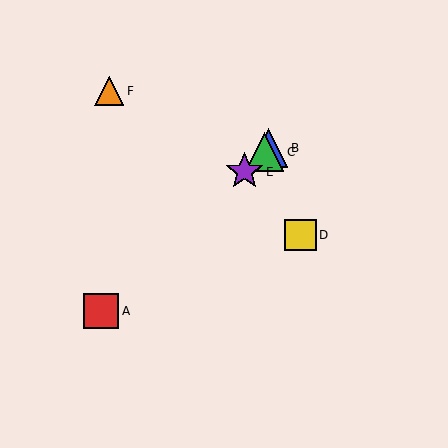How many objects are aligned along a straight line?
4 objects (A, B, C, E) are aligned along a straight line.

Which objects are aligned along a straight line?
Objects A, B, C, E are aligned along a straight line.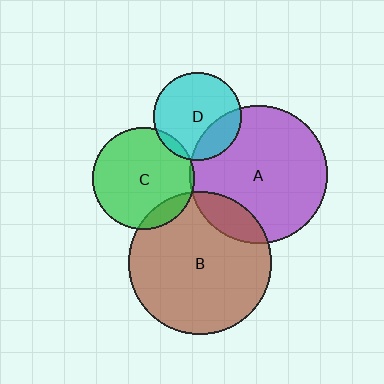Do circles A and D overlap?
Yes.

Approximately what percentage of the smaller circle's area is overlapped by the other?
Approximately 25%.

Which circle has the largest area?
Circle B (brown).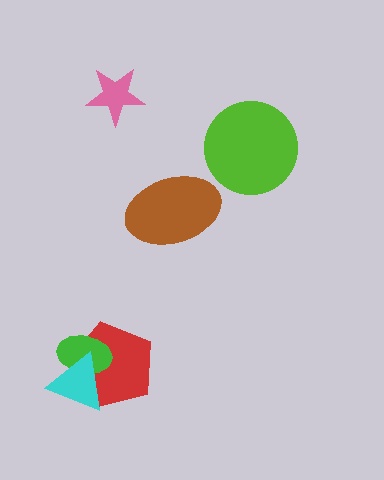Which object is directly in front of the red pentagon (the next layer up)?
The green ellipse is directly in front of the red pentagon.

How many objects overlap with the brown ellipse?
0 objects overlap with the brown ellipse.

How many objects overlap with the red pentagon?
2 objects overlap with the red pentagon.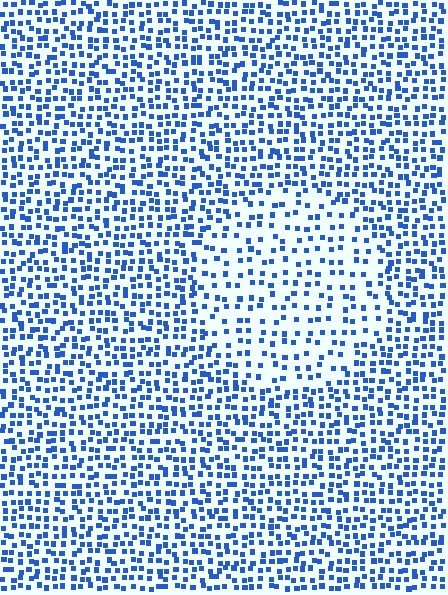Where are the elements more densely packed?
The elements are more densely packed outside the circle boundary.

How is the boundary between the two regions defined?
The boundary is defined by a change in element density (approximately 1.8x ratio). All elements are the same color, size, and shape.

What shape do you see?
I see a circle.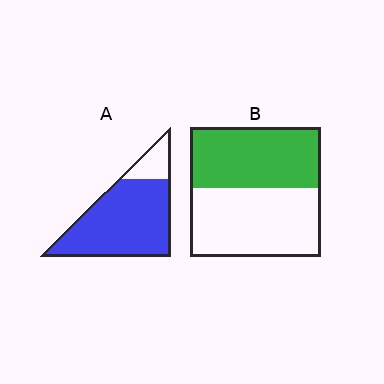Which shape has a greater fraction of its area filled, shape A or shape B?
Shape A.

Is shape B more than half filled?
Roughly half.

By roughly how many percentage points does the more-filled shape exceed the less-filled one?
By roughly 35 percentage points (A over B).